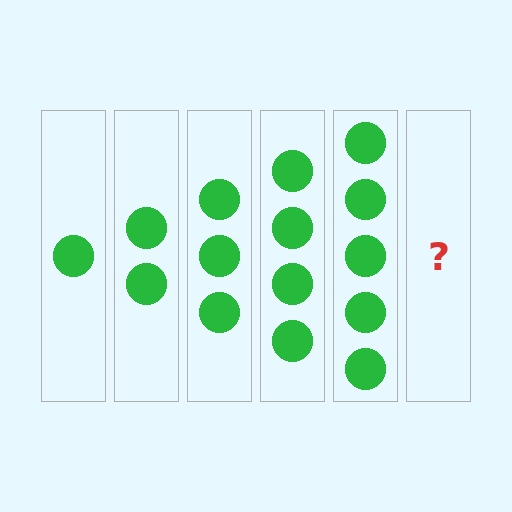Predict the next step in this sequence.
The next step is 6 circles.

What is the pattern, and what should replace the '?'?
The pattern is that each step adds one more circle. The '?' should be 6 circles.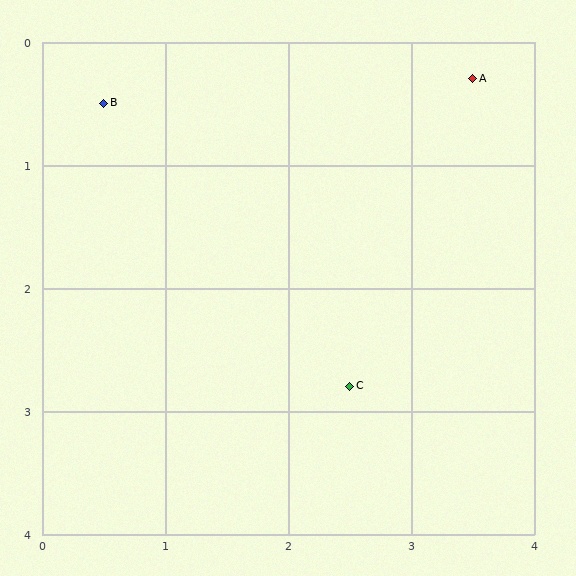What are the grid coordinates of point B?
Point B is at approximately (0.5, 0.5).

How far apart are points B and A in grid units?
Points B and A are about 3.0 grid units apart.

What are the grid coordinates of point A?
Point A is at approximately (3.5, 0.3).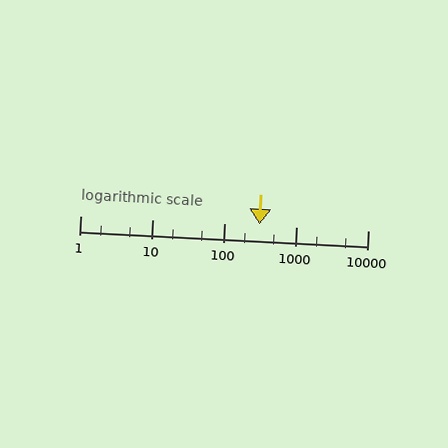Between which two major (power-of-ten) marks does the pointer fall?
The pointer is between 100 and 1000.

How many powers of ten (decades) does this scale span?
The scale spans 4 decades, from 1 to 10000.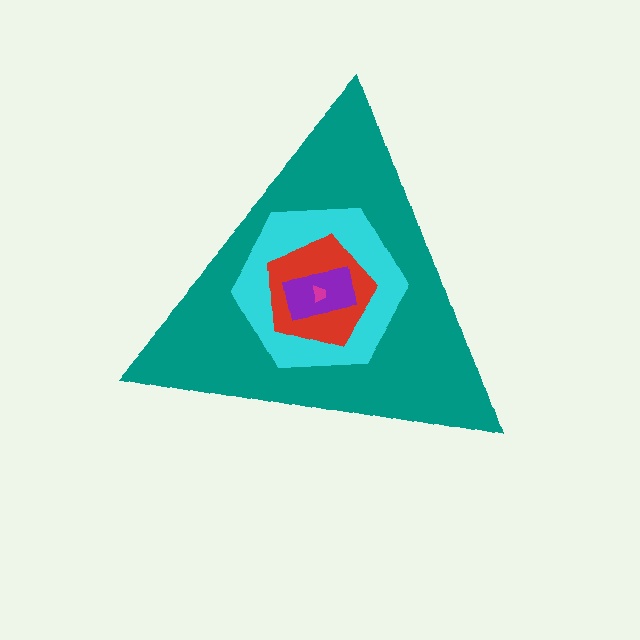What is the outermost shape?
The teal triangle.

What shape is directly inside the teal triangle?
The cyan hexagon.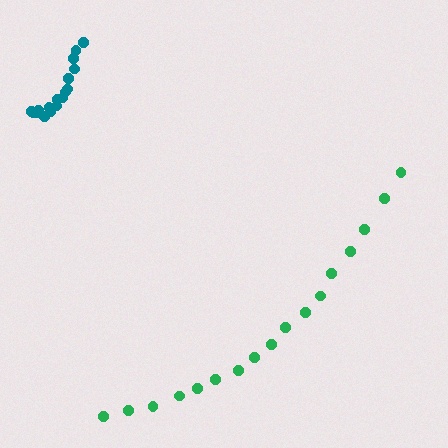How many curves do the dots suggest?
There are 2 distinct paths.